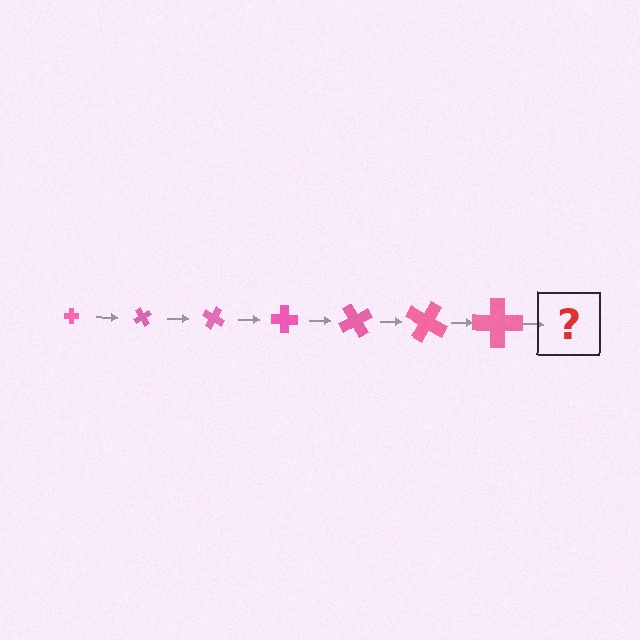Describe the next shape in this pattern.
It should be a cross, larger than the previous one and rotated 420 degrees from the start.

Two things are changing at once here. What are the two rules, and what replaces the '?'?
The two rules are that the cross grows larger each step and it rotates 60 degrees each step. The '?' should be a cross, larger than the previous one and rotated 420 degrees from the start.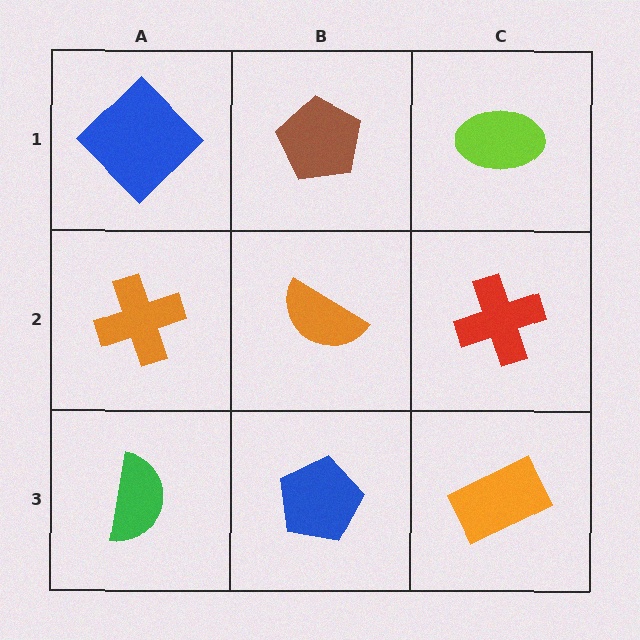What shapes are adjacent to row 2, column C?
A lime ellipse (row 1, column C), an orange rectangle (row 3, column C), an orange semicircle (row 2, column B).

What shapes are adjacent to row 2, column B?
A brown pentagon (row 1, column B), a blue pentagon (row 3, column B), an orange cross (row 2, column A), a red cross (row 2, column C).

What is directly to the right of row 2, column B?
A red cross.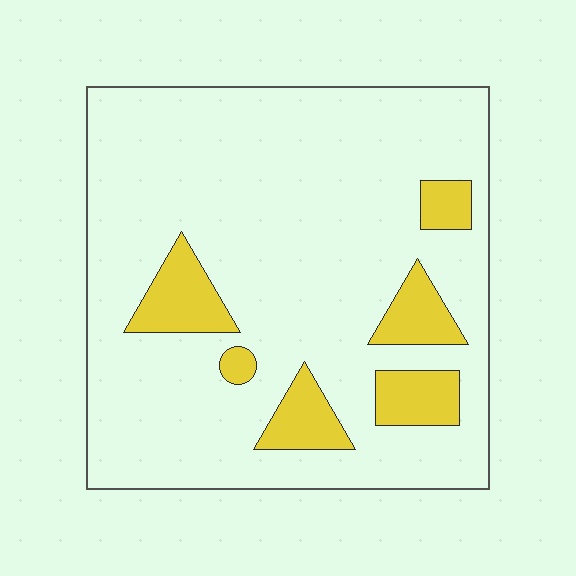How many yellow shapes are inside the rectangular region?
6.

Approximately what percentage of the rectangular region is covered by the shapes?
Approximately 15%.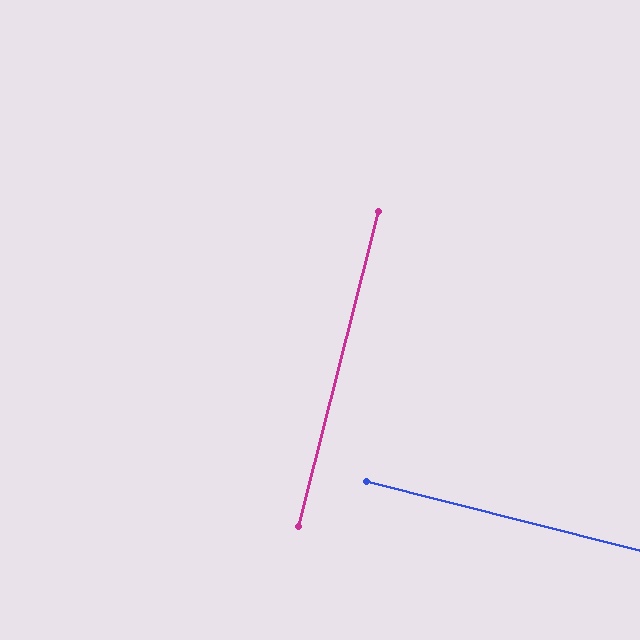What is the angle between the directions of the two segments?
Approximately 90 degrees.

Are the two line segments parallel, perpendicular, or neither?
Perpendicular — they meet at approximately 90°.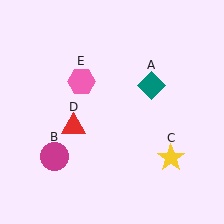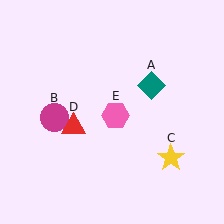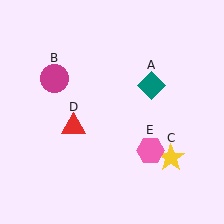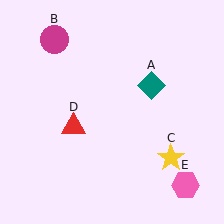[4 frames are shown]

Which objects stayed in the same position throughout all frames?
Teal diamond (object A) and yellow star (object C) and red triangle (object D) remained stationary.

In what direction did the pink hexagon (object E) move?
The pink hexagon (object E) moved down and to the right.